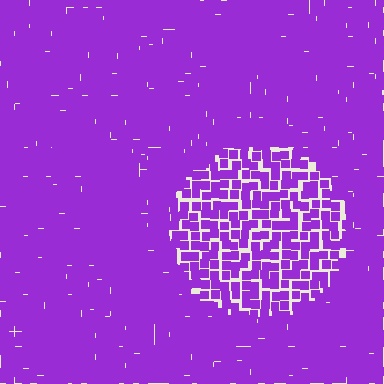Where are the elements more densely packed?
The elements are more densely packed outside the circle boundary.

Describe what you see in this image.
The image contains small purple elements arranged at two different densities. A circle-shaped region is visible where the elements are less densely packed than the surrounding area.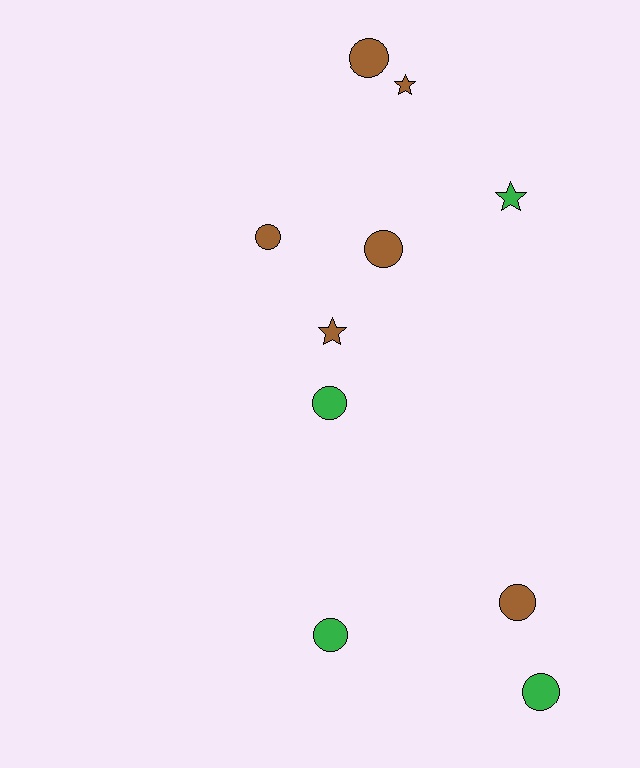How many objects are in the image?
There are 10 objects.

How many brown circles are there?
There are 4 brown circles.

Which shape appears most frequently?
Circle, with 7 objects.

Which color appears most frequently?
Brown, with 6 objects.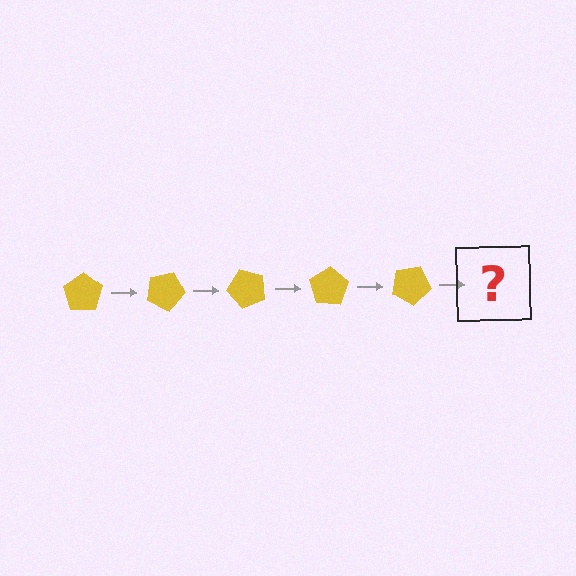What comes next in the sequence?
The next element should be a yellow pentagon rotated 125 degrees.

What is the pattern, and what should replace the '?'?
The pattern is that the pentagon rotates 25 degrees each step. The '?' should be a yellow pentagon rotated 125 degrees.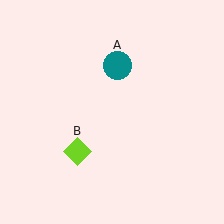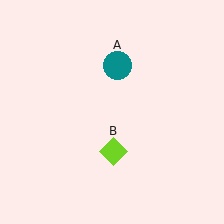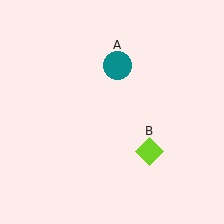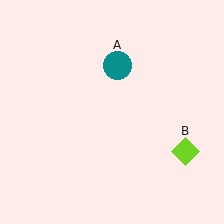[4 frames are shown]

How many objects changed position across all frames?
1 object changed position: lime diamond (object B).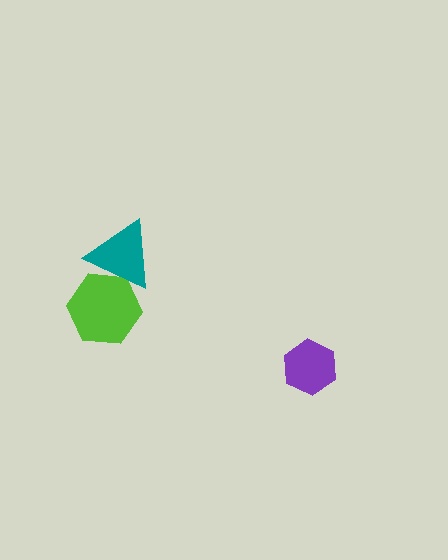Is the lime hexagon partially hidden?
Yes, it is partially covered by another shape.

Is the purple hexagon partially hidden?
No, no other shape covers it.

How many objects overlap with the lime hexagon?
1 object overlaps with the lime hexagon.